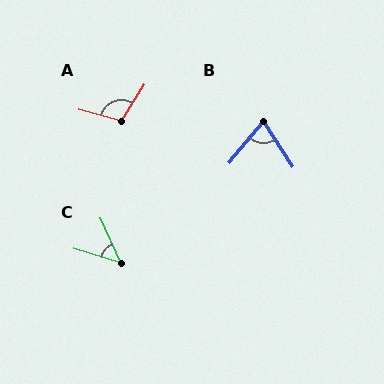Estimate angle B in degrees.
Approximately 73 degrees.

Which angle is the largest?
A, at approximately 107 degrees.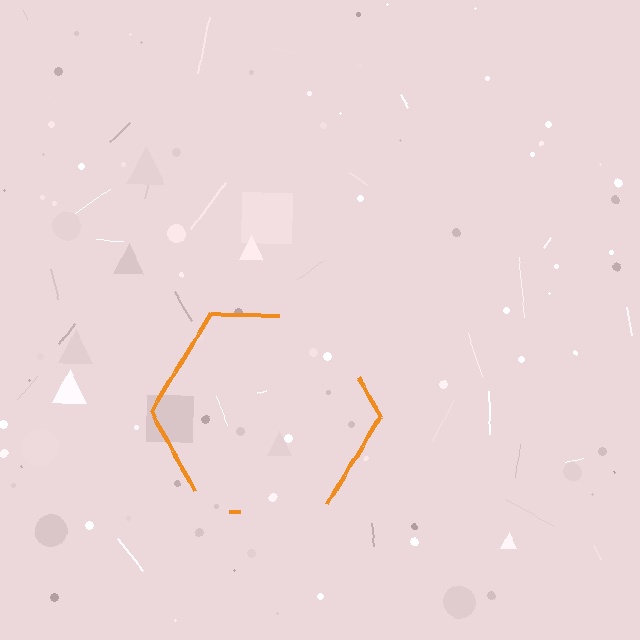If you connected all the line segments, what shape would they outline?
They would outline a hexagon.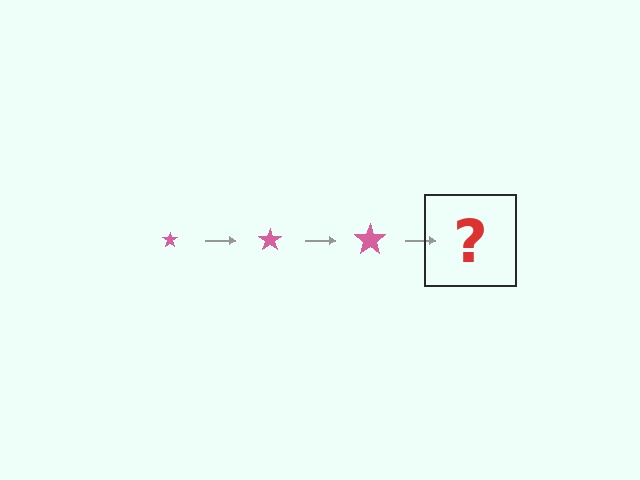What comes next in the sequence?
The next element should be a pink star, larger than the previous one.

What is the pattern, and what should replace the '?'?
The pattern is that the star gets progressively larger each step. The '?' should be a pink star, larger than the previous one.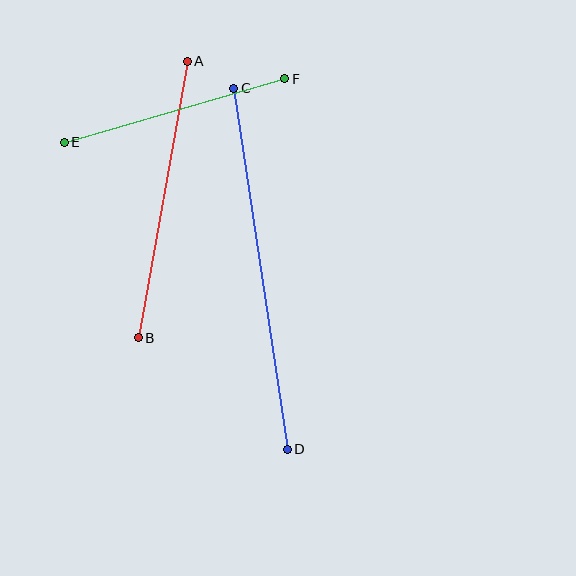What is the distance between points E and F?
The distance is approximately 229 pixels.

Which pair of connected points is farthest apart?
Points C and D are farthest apart.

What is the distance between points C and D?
The distance is approximately 365 pixels.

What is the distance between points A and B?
The distance is approximately 280 pixels.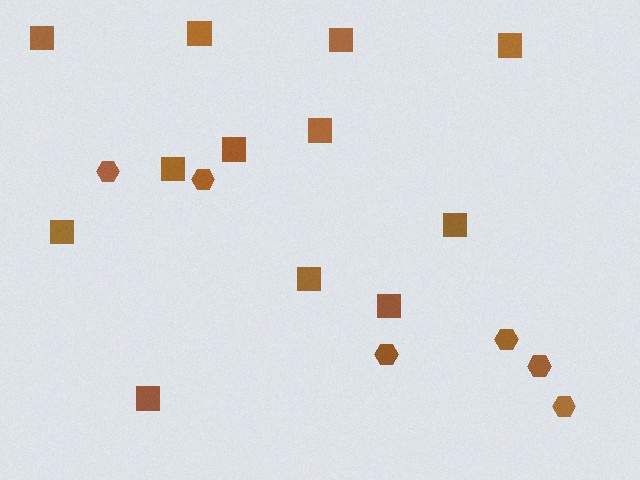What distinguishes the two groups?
There are 2 groups: one group of squares (12) and one group of hexagons (6).